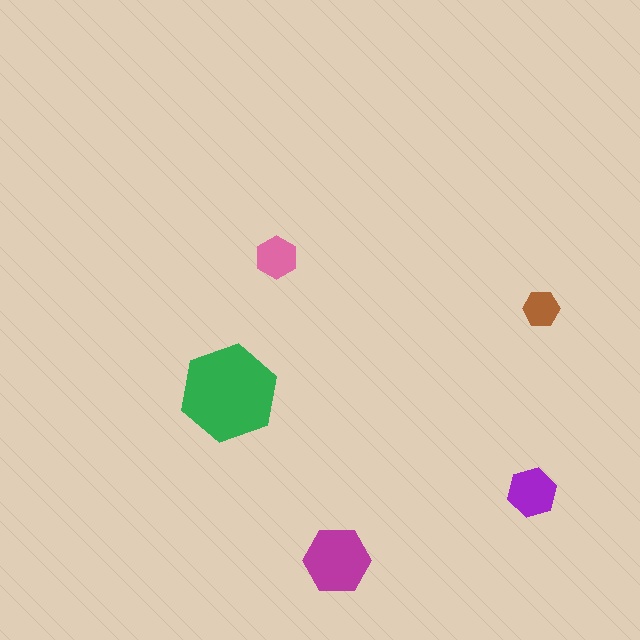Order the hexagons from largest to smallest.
the green one, the magenta one, the purple one, the pink one, the brown one.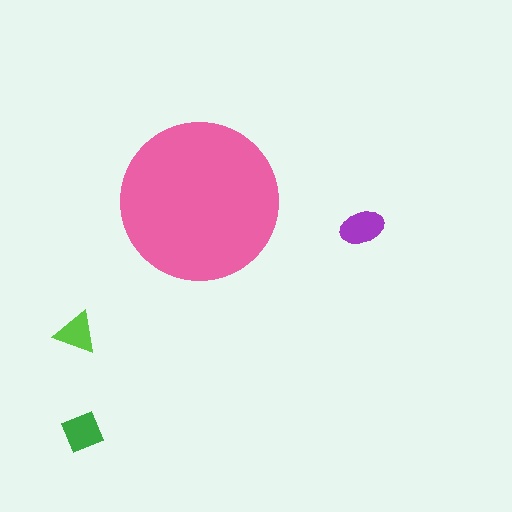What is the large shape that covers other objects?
A pink circle.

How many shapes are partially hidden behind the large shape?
0 shapes are partially hidden.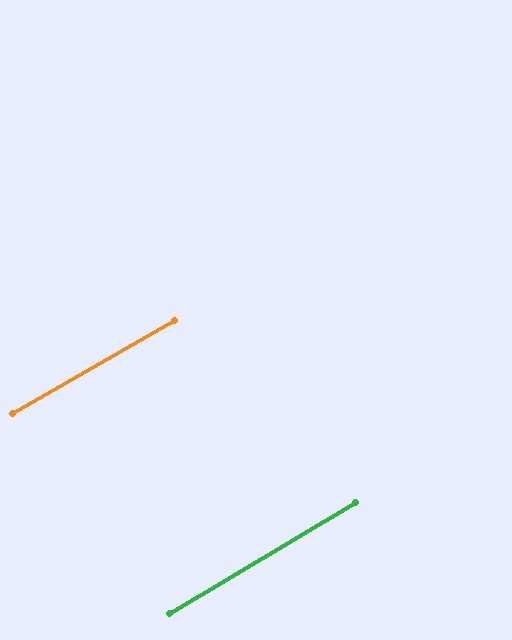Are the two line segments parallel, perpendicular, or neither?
Parallel — their directions differ by only 1.0°.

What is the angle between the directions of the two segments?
Approximately 1 degree.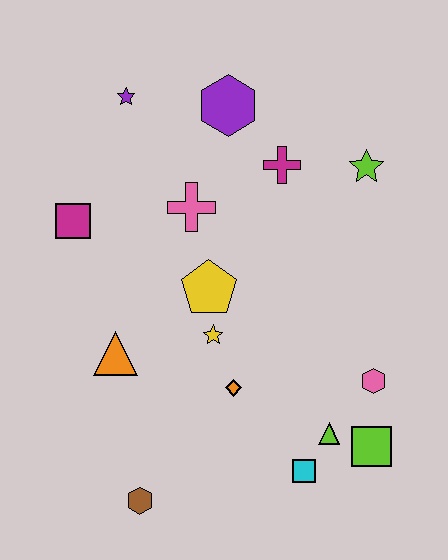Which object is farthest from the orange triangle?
The lime star is farthest from the orange triangle.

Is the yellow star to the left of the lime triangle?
Yes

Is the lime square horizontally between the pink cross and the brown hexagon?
No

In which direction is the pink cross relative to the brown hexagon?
The pink cross is above the brown hexagon.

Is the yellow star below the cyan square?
No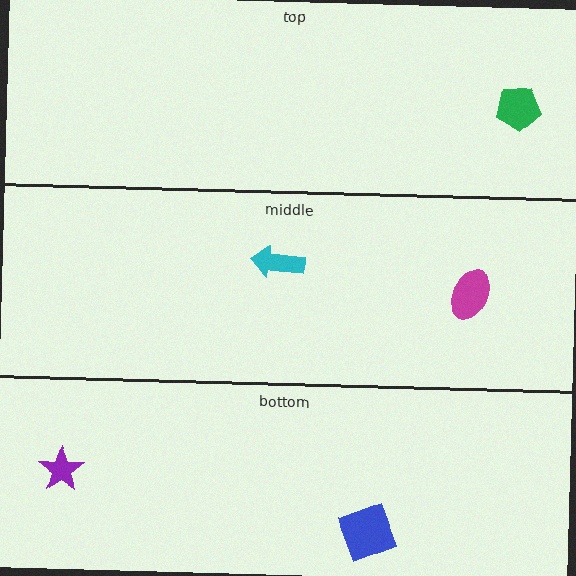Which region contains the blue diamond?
The bottom region.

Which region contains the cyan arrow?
The middle region.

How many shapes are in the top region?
1.